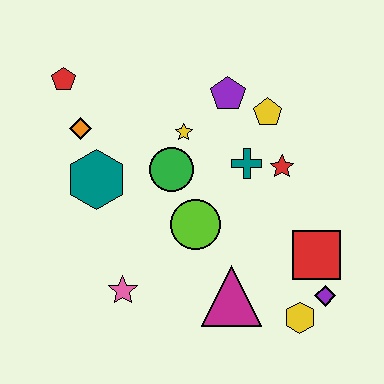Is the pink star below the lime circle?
Yes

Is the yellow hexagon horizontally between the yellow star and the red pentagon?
No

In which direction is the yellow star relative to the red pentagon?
The yellow star is to the right of the red pentagon.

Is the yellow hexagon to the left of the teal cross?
No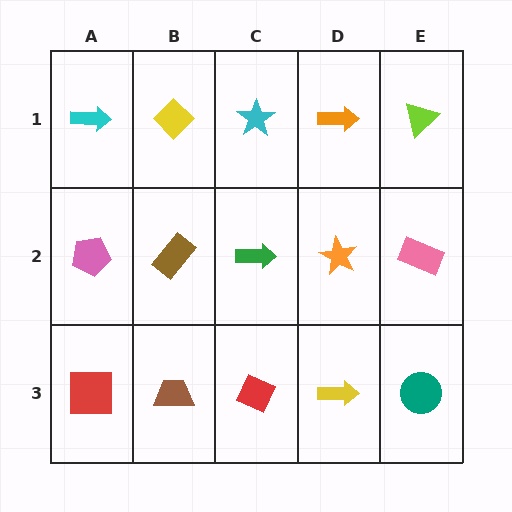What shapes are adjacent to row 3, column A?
A pink pentagon (row 2, column A), a brown trapezoid (row 3, column B).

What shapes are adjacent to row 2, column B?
A yellow diamond (row 1, column B), a brown trapezoid (row 3, column B), a pink pentagon (row 2, column A), a green arrow (row 2, column C).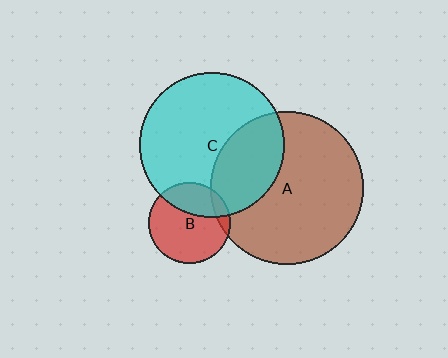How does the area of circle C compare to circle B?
Approximately 3.2 times.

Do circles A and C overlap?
Yes.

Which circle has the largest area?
Circle A (brown).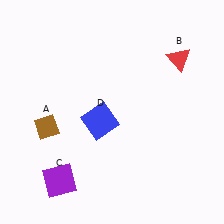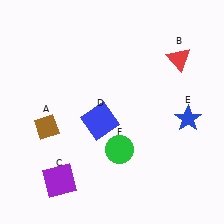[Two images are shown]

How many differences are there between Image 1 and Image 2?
There are 2 differences between the two images.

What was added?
A blue star (E), a green circle (F) were added in Image 2.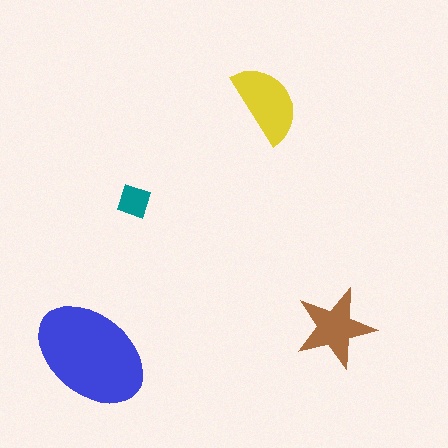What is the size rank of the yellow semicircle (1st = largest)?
2nd.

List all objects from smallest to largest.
The teal diamond, the brown star, the yellow semicircle, the blue ellipse.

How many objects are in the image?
There are 4 objects in the image.